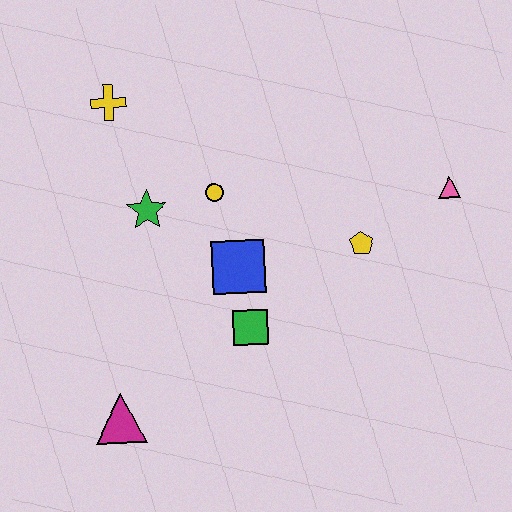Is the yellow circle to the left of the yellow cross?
No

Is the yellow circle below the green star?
No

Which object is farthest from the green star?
The pink triangle is farthest from the green star.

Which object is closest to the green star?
The yellow circle is closest to the green star.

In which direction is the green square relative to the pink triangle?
The green square is to the left of the pink triangle.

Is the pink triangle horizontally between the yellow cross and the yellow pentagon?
No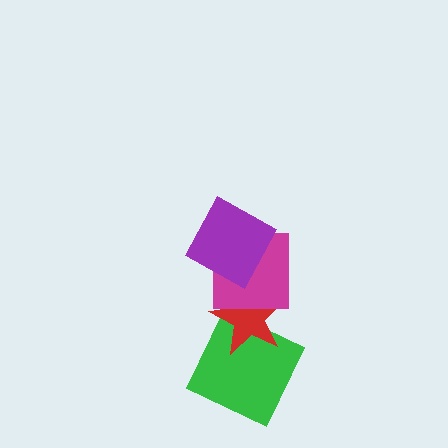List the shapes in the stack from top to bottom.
From top to bottom: the purple square, the magenta square, the red star, the green square.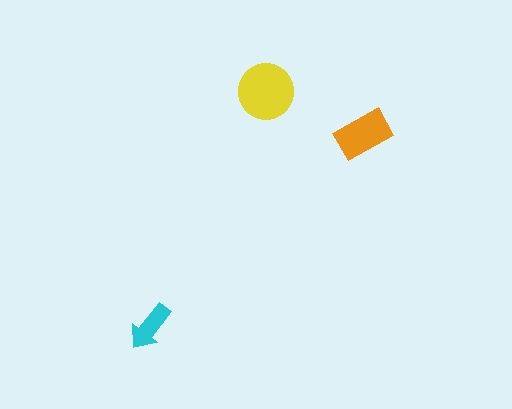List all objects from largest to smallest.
The yellow circle, the orange rectangle, the cyan arrow.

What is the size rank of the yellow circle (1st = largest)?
1st.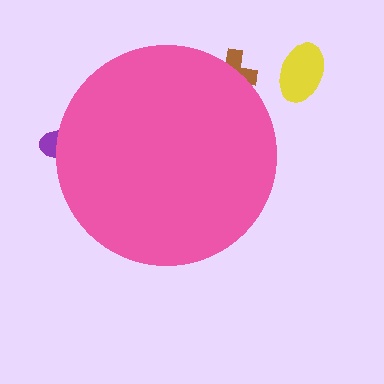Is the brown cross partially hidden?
Yes, the brown cross is partially hidden behind the pink circle.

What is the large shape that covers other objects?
A pink circle.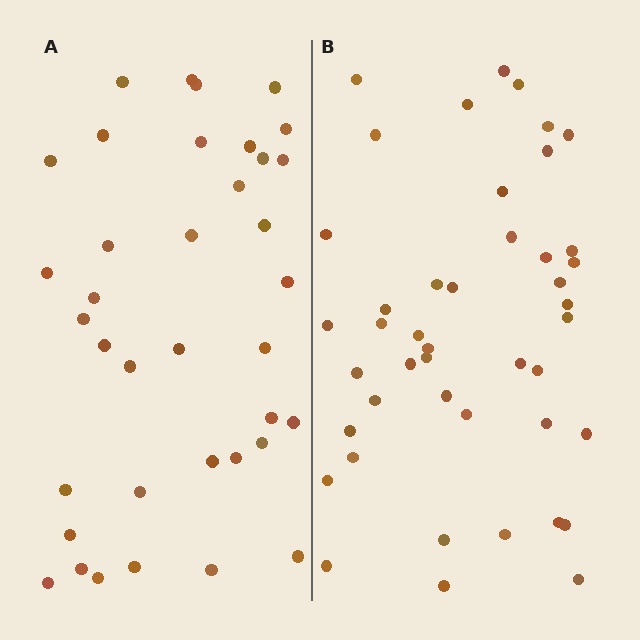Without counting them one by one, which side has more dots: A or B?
Region B (the right region) has more dots.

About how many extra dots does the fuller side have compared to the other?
Region B has roughly 8 or so more dots than region A.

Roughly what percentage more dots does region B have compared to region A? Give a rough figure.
About 20% more.